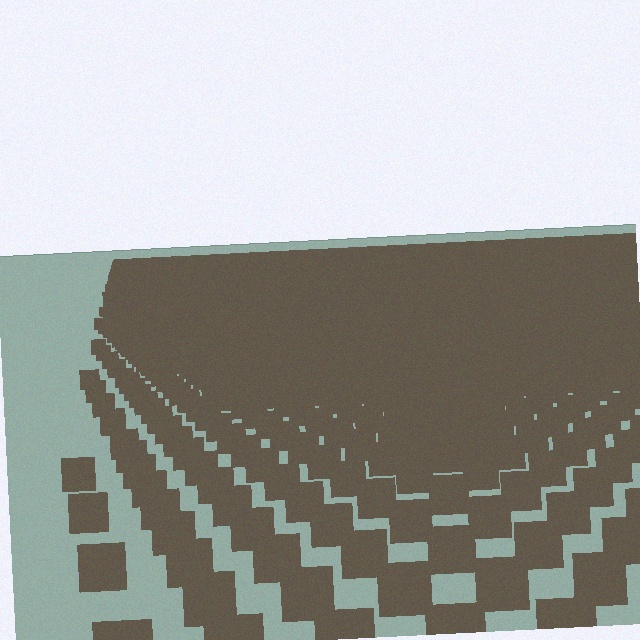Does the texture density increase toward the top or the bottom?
Density increases toward the top.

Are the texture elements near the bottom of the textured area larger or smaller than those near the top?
Larger. Near the bottom, elements are closer to the viewer and appear at a bigger on-screen size.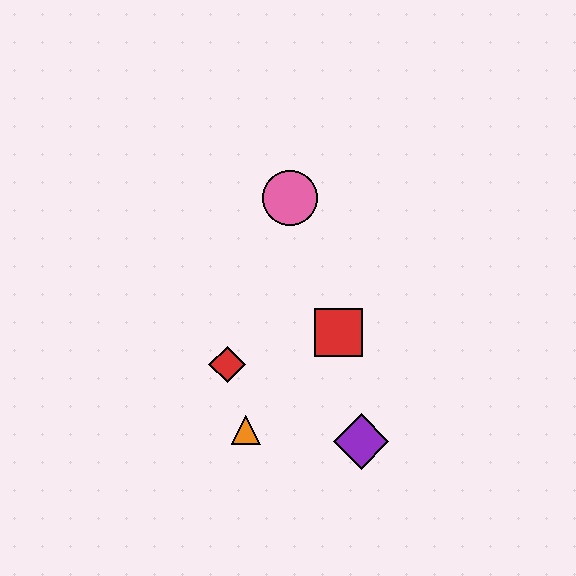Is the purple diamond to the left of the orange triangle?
No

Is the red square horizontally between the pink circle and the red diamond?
No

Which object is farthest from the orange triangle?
The pink circle is farthest from the orange triangle.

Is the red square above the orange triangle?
Yes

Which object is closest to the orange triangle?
The red diamond is closest to the orange triangle.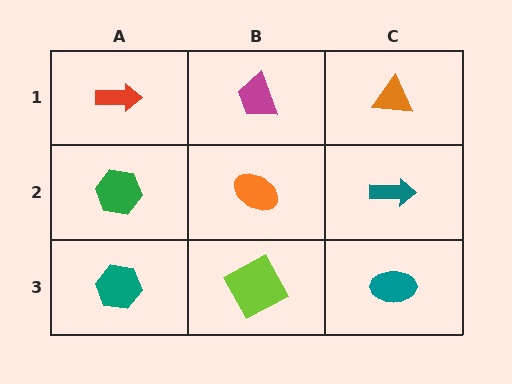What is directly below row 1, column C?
A teal arrow.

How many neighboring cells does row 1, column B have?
3.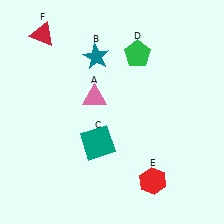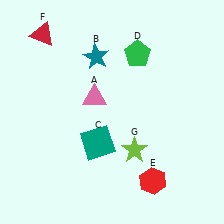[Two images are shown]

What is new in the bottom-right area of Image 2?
A lime star (G) was added in the bottom-right area of Image 2.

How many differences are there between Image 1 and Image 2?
There is 1 difference between the two images.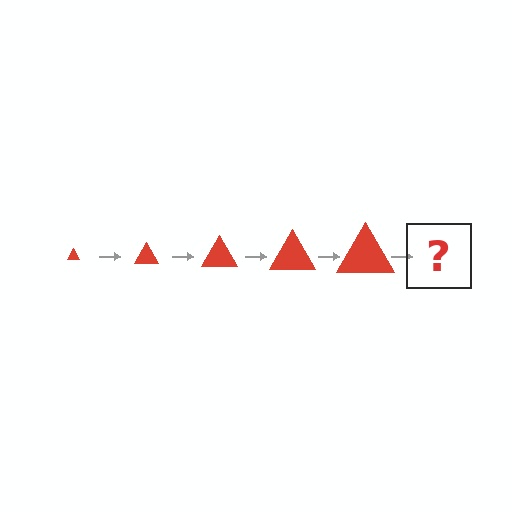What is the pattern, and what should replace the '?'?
The pattern is that the triangle gets progressively larger each step. The '?' should be a red triangle, larger than the previous one.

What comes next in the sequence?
The next element should be a red triangle, larger than the previous one.